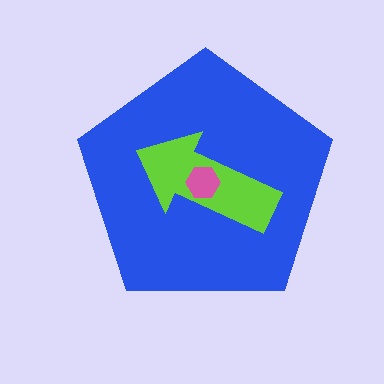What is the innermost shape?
The pink hexagon.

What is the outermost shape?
The blue pentagon.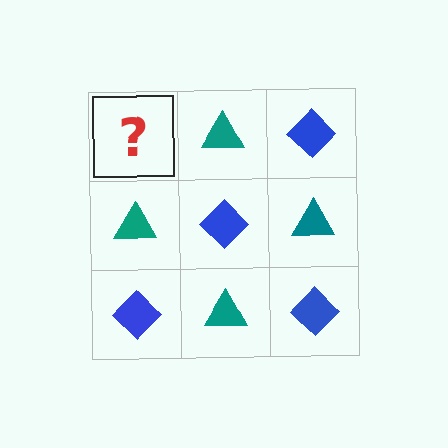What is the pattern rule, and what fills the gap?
The rule is that it alternates blue diamond and teal triangle in a checkerboard pattern. The gap should be filled with a blue diamond.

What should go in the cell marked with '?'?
The missing cell should contain a blue diamond.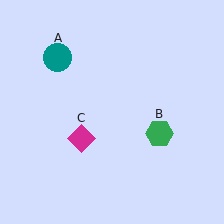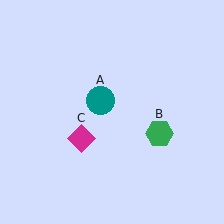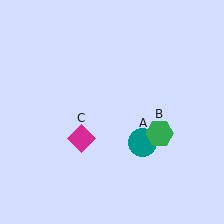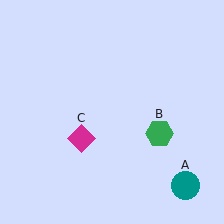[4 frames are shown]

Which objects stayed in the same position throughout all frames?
Green hexagon (object B) and magenta diamond (object C) remained stationary.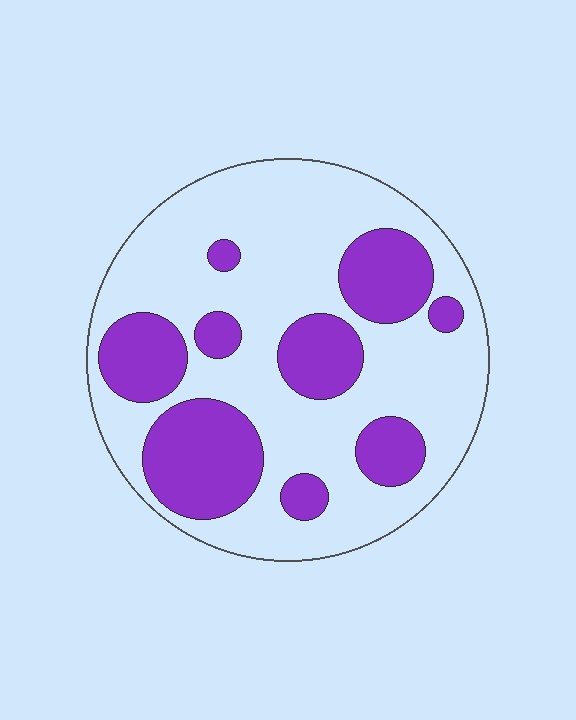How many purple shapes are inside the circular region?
9.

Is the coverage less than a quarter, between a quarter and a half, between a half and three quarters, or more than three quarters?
Between a quarter and a half.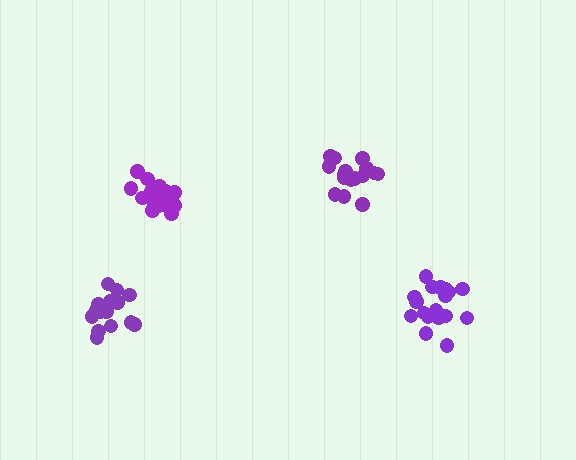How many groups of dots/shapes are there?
There are 4 groups.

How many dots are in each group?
Group 1: 17 dots, Group 2: 17 dots, Group 3: 20 dots, Group 4: 18 dots (72 total).